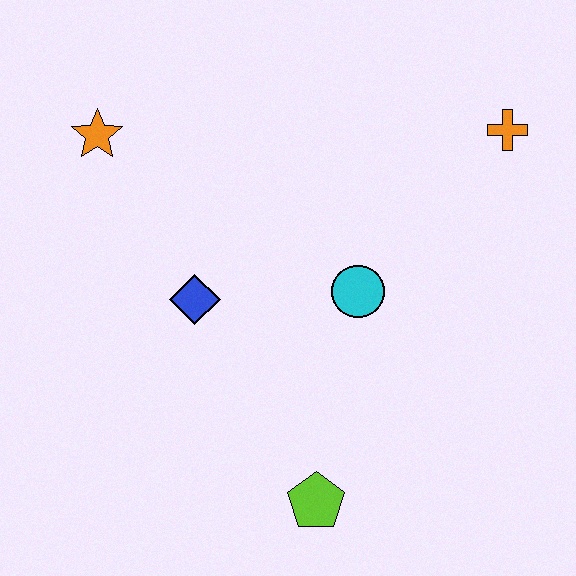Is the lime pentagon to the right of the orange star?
Yes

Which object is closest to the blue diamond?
The cyan circle is closest to the blue diamond.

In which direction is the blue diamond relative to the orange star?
The blue diamond is below the orange star.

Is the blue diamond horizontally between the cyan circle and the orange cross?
No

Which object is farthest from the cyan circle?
The orange star is farthest from the cyan circle.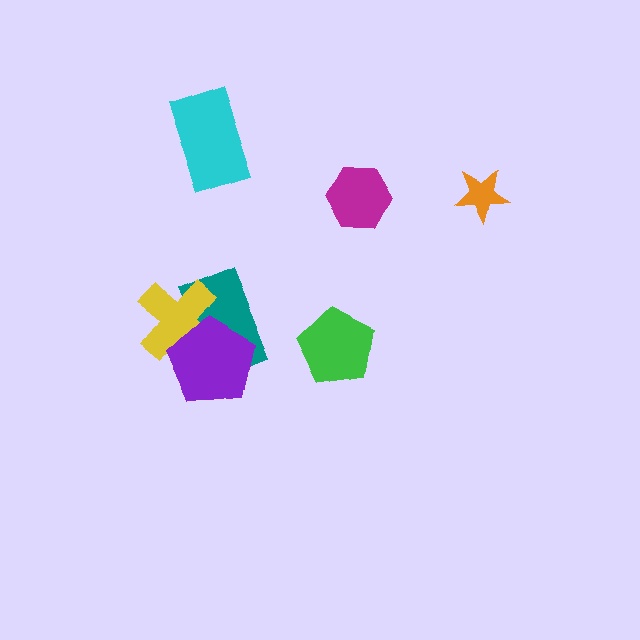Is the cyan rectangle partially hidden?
No, no other shape covers it.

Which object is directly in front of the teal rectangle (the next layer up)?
The yellow cross is directly in front of the teal rectangle.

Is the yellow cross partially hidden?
Yes, it is partially covered by another shape.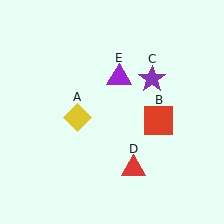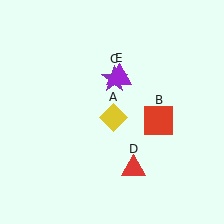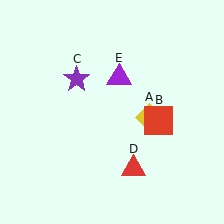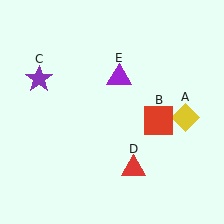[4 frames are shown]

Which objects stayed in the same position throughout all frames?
Red square (object B) and red triangle (object D) and purple triangle (object E) remained stationary.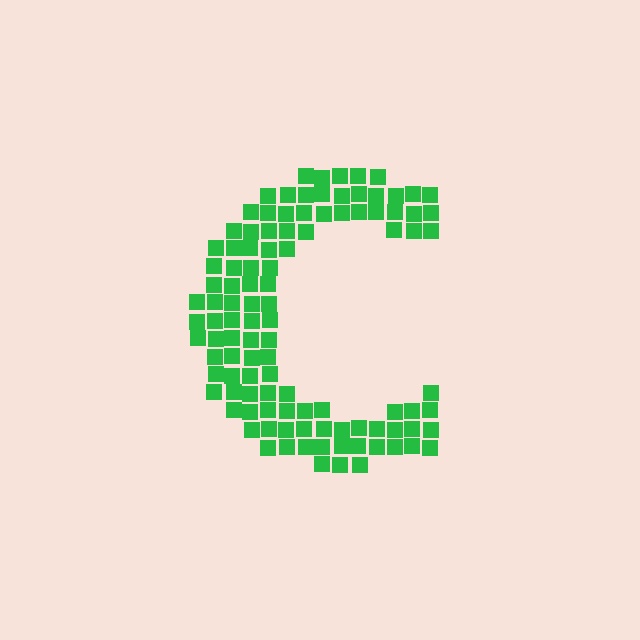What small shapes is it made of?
It is made of small squares.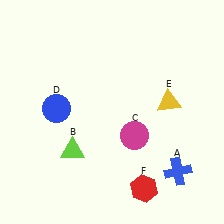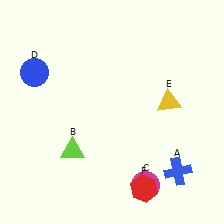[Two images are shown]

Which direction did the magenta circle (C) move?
The magenta circle (C) moved down.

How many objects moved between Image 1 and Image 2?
2 objects moved between the two images.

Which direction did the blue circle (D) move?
The blue circle (D) moved up.